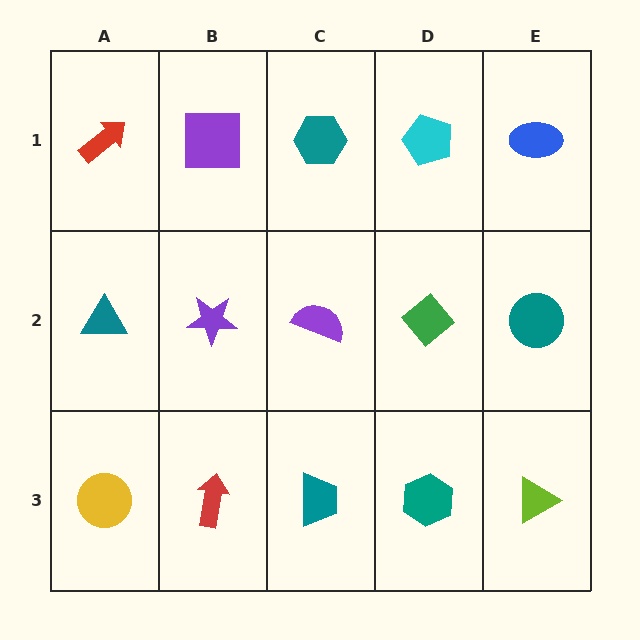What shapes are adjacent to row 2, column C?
A teal hexagon (row 1, column C), a teal trapezoid (row 3, column C), a purple star (row 2, column B), a green diamond (row 2, column D).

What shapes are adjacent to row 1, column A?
A teal triangle (row 2, column A), a purple square (row 1, column B).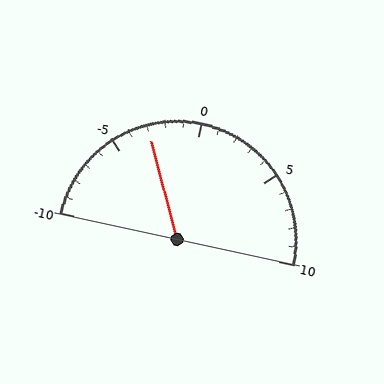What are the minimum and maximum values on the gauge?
The gauge ranges from -10 to 10.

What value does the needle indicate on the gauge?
The needle indicates approximately -3.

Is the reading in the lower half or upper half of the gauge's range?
The reading is in the lower half of the range (-10 to 10).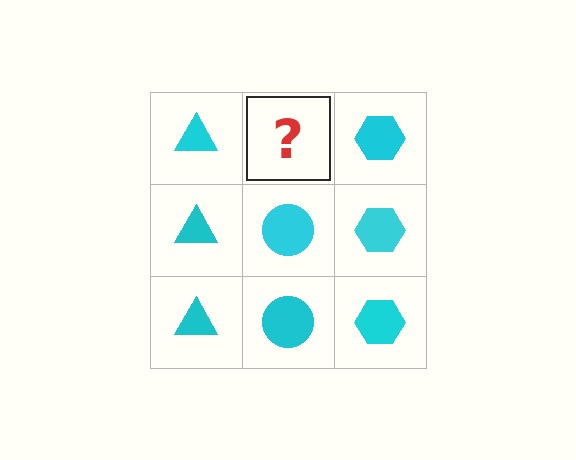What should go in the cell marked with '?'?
The missing cell should contain a cyan circle.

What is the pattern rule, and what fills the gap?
The rule is that each column has a consistent shape. The gap should be filled with a cyan circle.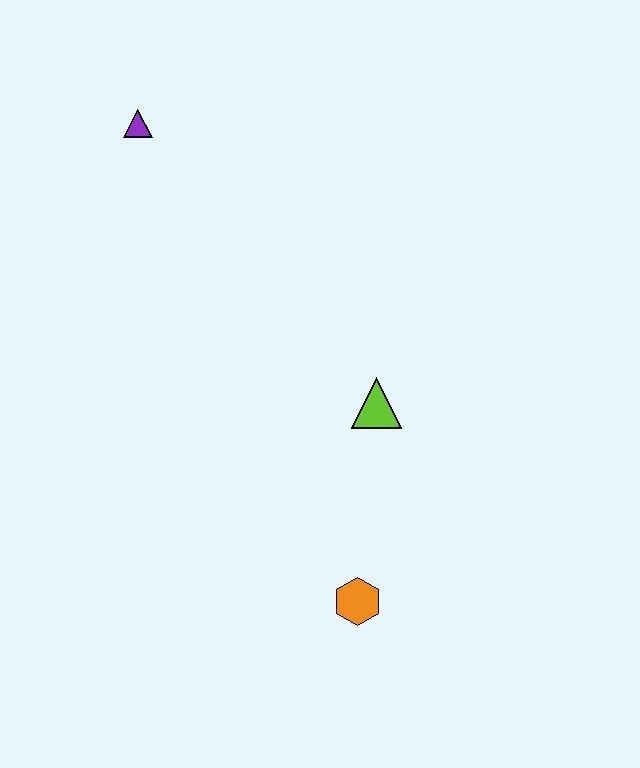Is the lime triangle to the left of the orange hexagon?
No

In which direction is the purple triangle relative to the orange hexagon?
The purple triangle is above the orange hexagon.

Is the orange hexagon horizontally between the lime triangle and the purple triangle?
Yes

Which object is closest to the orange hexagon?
The lime triangle is closest to the orange hexagon.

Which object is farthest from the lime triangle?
The purple triangle is farthest from the lime triangle.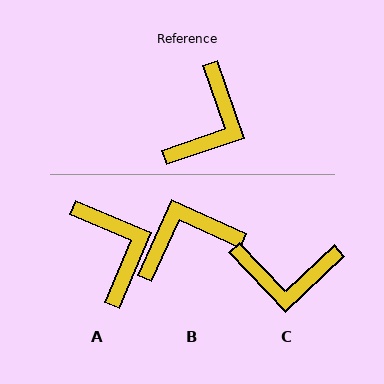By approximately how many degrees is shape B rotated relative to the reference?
Approximately 137 degrees counter-clockwise.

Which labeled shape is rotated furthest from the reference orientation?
B, about 137 degrees away.